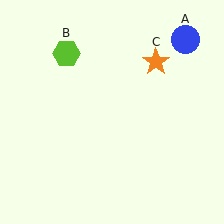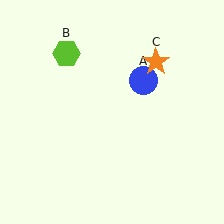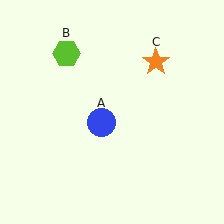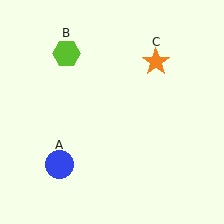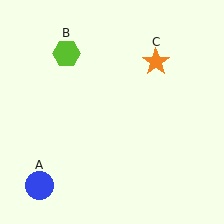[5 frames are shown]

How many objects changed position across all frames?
1 object changed position: blue circle (object A).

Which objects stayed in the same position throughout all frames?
Lime hexagon (object B) and orange star (object C) remained stationary.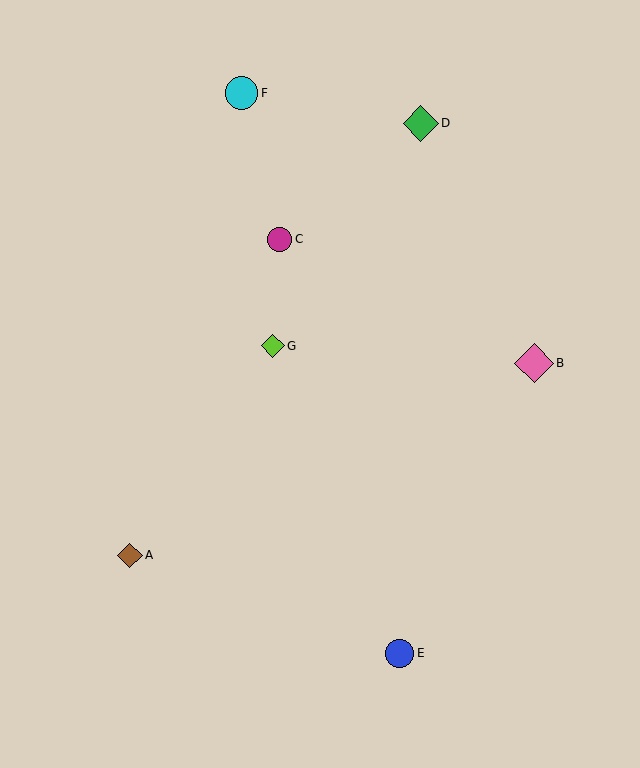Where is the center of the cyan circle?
The center of the cyan circle is at (241, 93).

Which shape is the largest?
The pink diamond (labeled B) is the largest.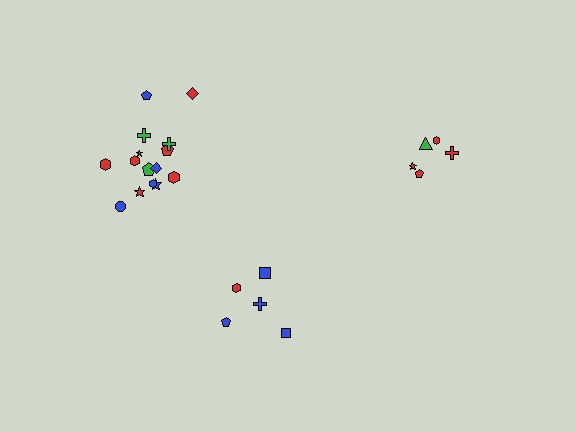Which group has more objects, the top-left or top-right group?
The top-left group.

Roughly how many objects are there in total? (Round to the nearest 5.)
Roughly 25 objects in total.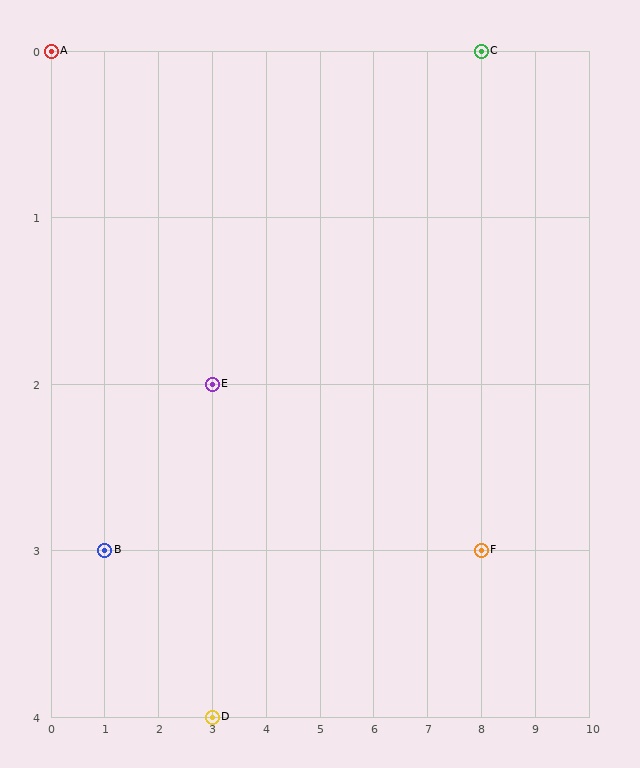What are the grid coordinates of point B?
Point B is at grid coordinates (1, 3).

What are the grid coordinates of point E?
Point E is at grid coordinates (3, 2).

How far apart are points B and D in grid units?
Points B and D are 2 columns and 1 row apart (about 2.2 grid units diagonally).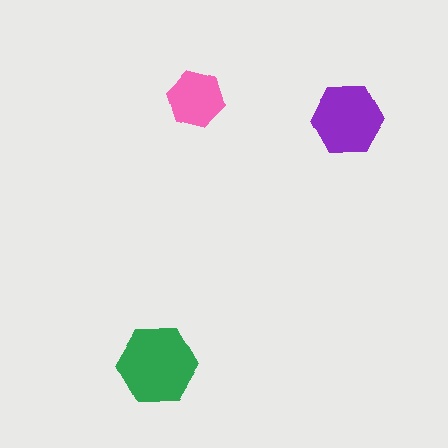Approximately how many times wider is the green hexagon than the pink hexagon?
About 1.5 times wider.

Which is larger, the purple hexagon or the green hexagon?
The green one.